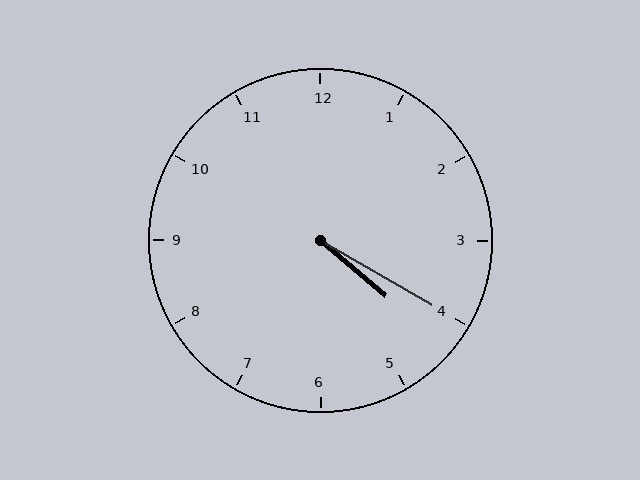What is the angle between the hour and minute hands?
Approximately 10 degrees.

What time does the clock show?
4:20.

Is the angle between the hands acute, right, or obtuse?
It is acute.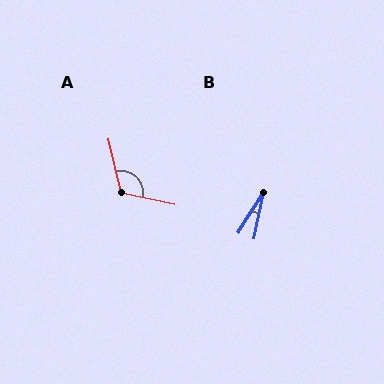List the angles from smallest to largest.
B (20°), A (115°).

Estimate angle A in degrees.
Approximately 115 degrees.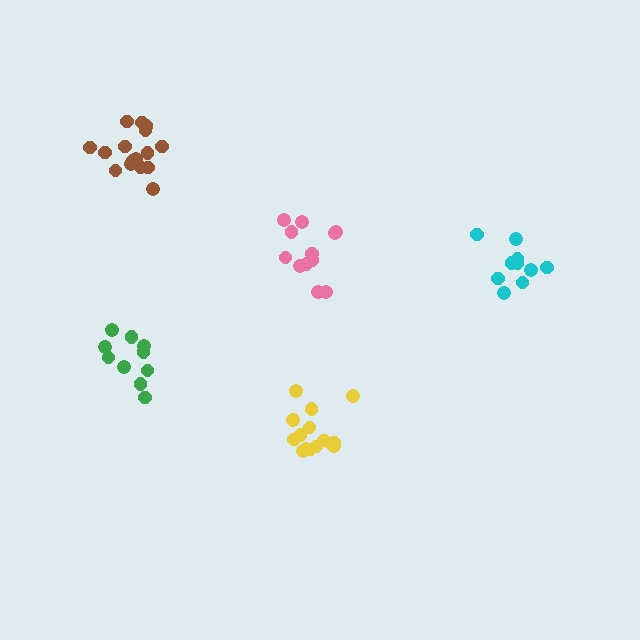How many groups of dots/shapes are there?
There are 5 groups.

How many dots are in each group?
Group 1: 12 dots, Group 2: 15 dots, Group 3: 16 dots, Group 4: 10 dots, Group 5: 10 dots (63 total).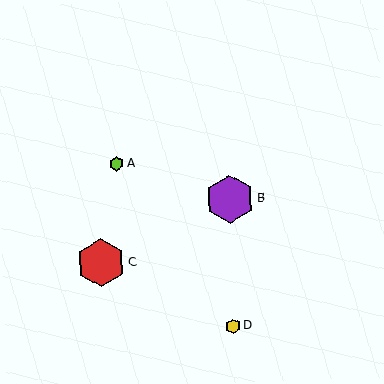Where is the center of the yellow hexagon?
The center of the yellow hexagon is at (233, 326).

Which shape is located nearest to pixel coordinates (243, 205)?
The purple hexagon (labeled B) at (230, 199) is nearest to that location.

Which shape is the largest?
The purple hexagon (labeled B) is the largest.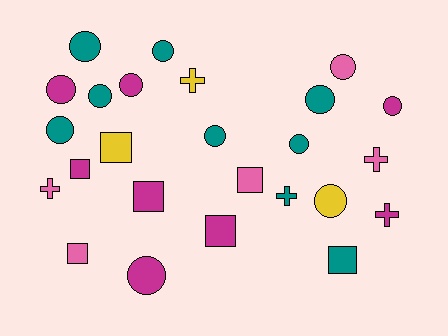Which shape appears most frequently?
Circle, with 13 objects.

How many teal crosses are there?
There is 1 teal cross.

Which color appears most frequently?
Teal, with 9 objects.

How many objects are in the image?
There are 25 objects.